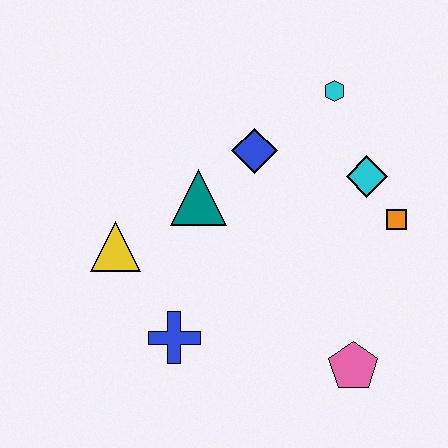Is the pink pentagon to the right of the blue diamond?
Yes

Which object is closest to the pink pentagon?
The orange square is closest to the pink pentagon.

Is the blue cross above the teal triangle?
No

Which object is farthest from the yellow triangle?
The orange square is farthest from the yellow triangle.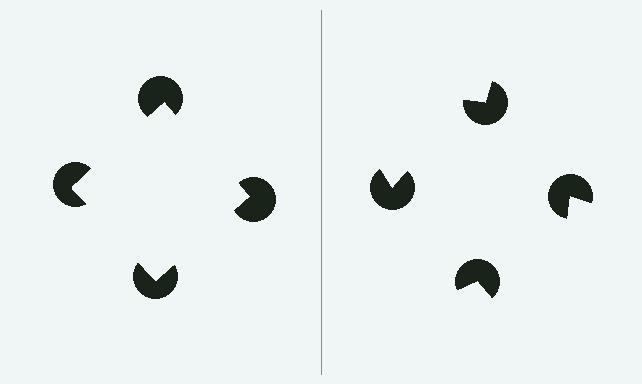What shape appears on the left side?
An illusory square.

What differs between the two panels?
The pac-man discs are positioned identically on both sides; only the wedge orientations differ. On the left they align to a square; on the right they are misaligned.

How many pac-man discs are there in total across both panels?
8 — 4 on each side.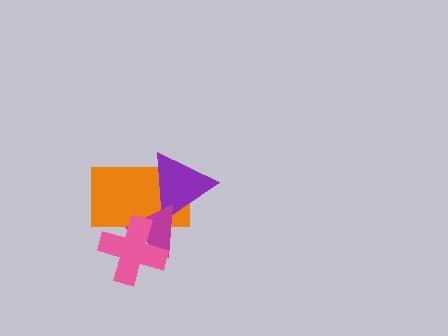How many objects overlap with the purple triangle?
2 objects overlap with the purple triangle.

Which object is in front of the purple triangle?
The magenta triangle is in front of the purple triangle.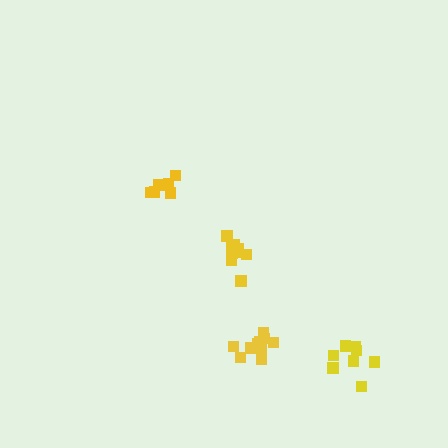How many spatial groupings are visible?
There are 4 spatial groupings.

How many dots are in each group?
Group 1: 7 dots, Group 2: 8 dots, Group 3: 11 dots, Group 4: 11 dots (37 total).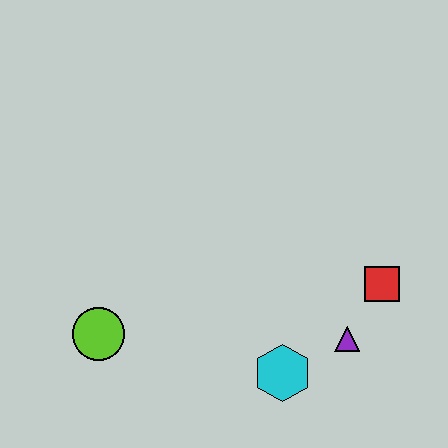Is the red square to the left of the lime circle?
No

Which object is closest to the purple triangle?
The red square is closest to the purple triangle.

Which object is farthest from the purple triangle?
The lime circle is farthest from the purple triangle.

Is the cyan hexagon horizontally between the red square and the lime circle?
Yes